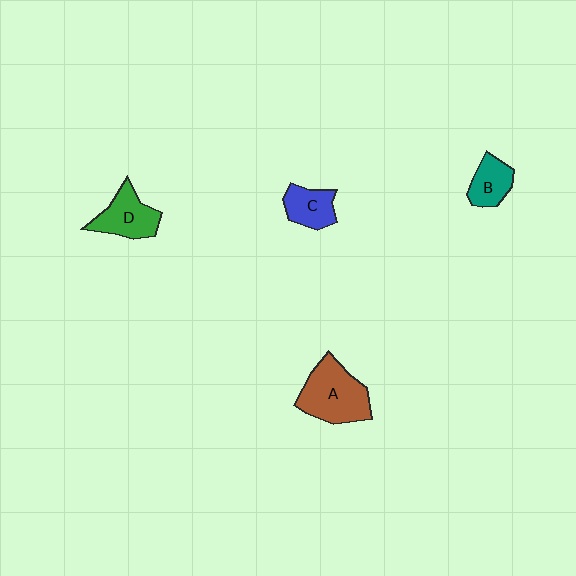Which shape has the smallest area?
Shape B (teal).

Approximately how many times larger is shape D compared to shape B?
Approximately 1.4 times.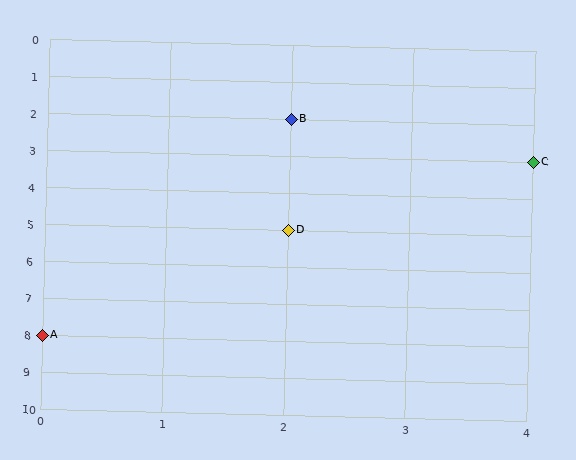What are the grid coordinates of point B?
Point B is at grid coordinates (2, 2).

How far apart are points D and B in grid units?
Points D and B are 3 rows apart.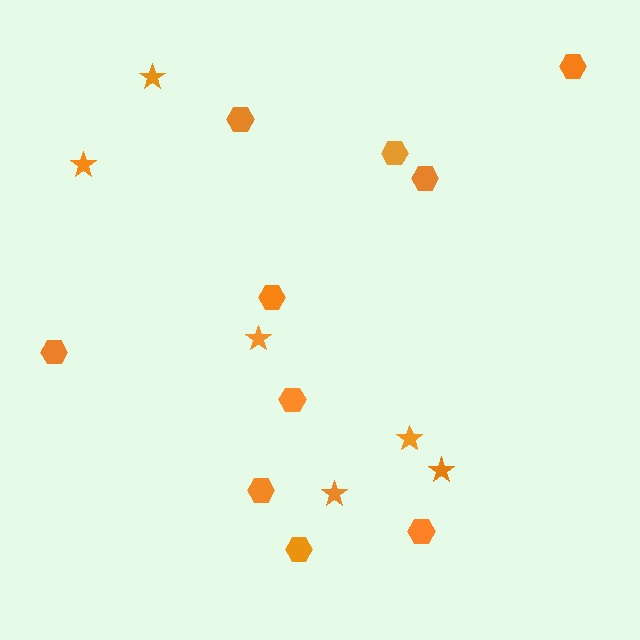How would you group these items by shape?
There are 2 groups: one group of stars (6) and one group of hexagons (10).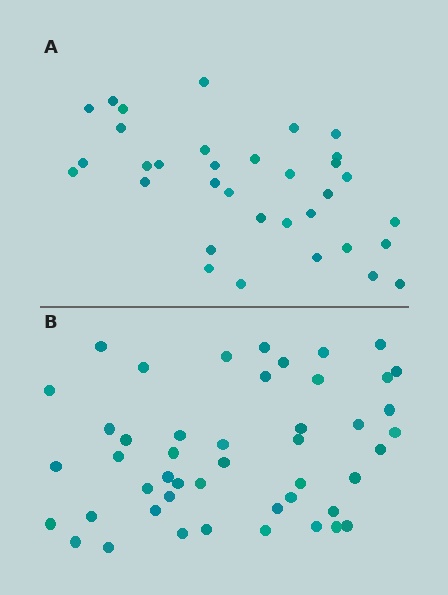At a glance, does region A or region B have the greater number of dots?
Region B (the bottom region) has more dots.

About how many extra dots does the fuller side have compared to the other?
Region B has approximately 15 more dots than region A.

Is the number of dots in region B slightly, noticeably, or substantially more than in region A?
Region B has noticeably more, but not dramatically so. The ratio is roughly 1.4 to 1.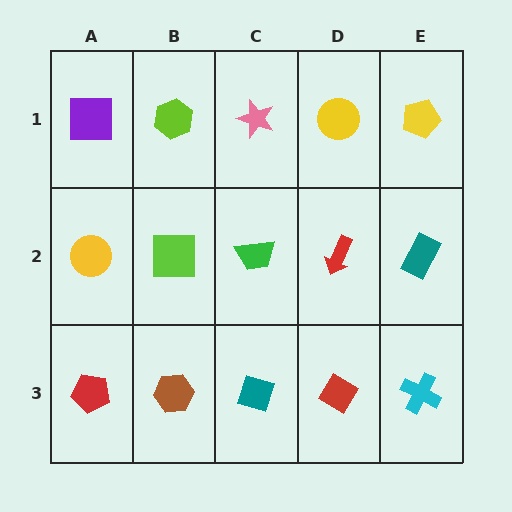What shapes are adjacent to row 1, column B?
A lime square (row 2, column B), a purple square (row 1, column A), a pink star (row 1, column C).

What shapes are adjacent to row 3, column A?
A yellow circle (row 2, column A), a brown hexagon (row 3, column B).